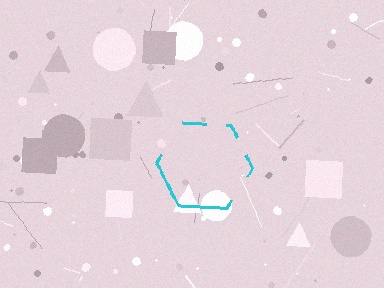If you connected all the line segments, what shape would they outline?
They would outline a hexagon.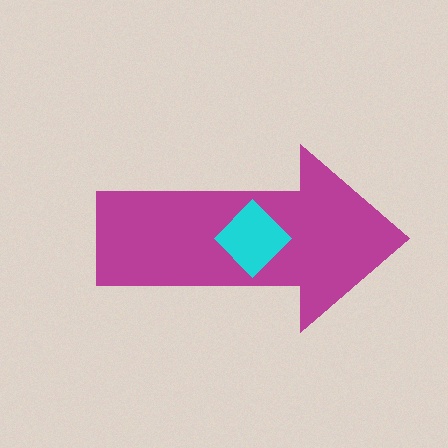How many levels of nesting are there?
2.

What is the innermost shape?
The cyan diamond.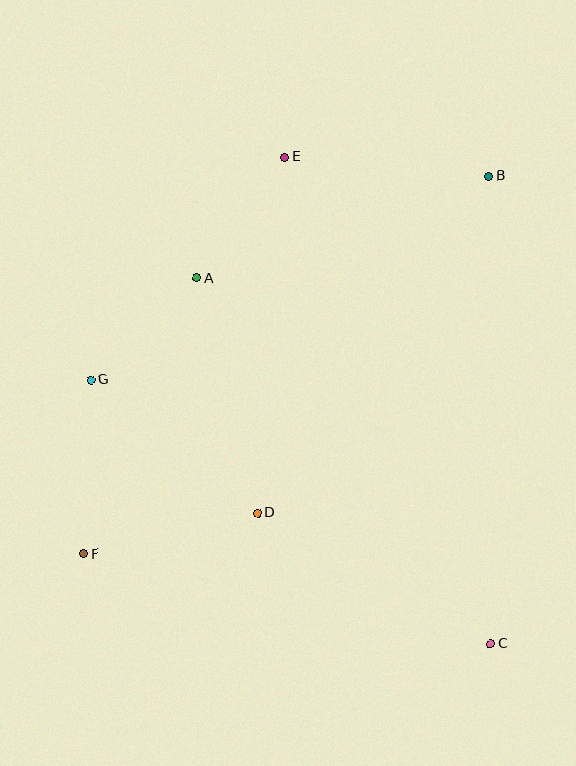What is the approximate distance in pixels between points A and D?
The distance between A and D is approximately 243 pixels.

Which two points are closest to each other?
Points A and G are closest to each other.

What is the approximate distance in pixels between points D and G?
The distance between D and G is approximately 214 pixels.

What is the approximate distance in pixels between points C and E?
The distance between C and E is approximately 528 pixels.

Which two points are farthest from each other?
Points B and F are farthest from each other.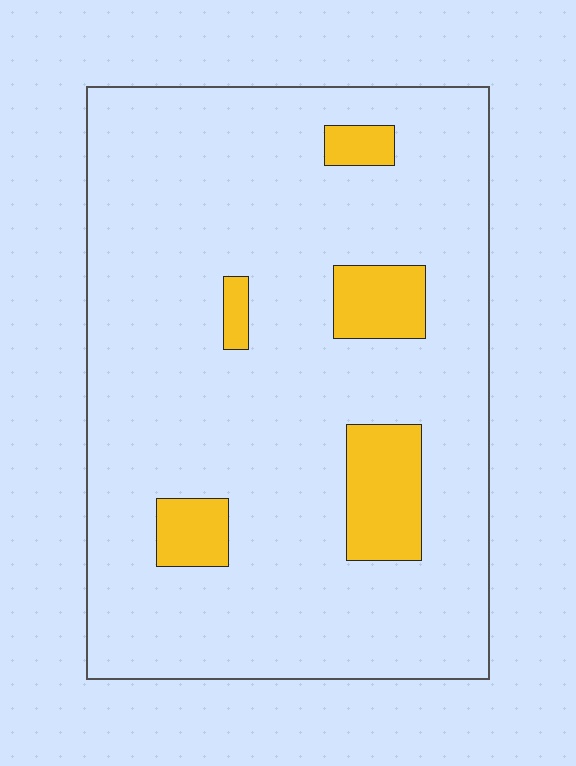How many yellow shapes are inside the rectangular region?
5.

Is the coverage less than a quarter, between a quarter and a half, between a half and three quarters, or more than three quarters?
Less than a quarter.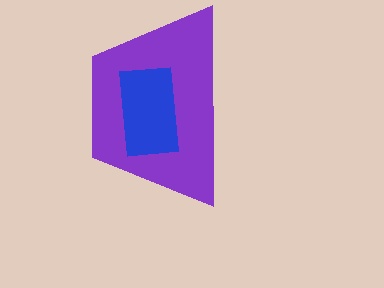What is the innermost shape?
The blue rectangle.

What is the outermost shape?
The purple trapezoid.